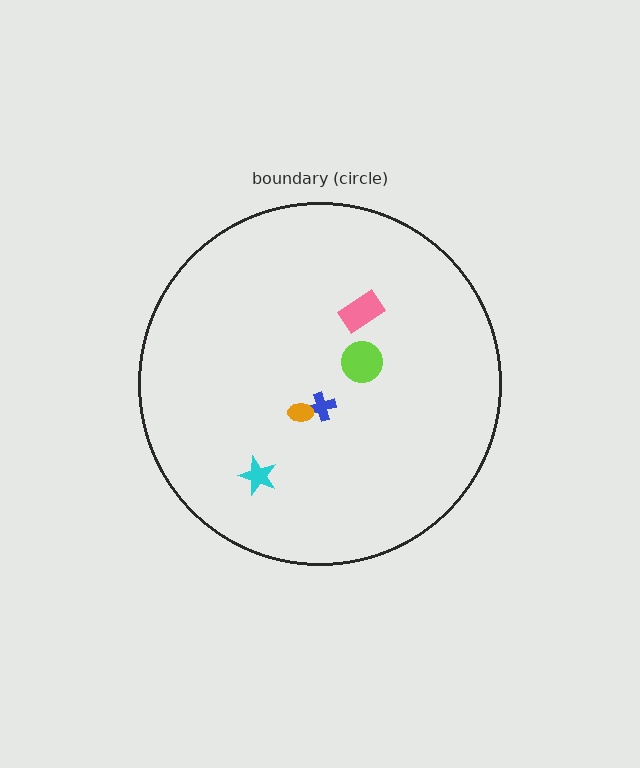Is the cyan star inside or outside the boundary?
Inside.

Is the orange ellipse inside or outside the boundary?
Inside.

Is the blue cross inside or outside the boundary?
Inside.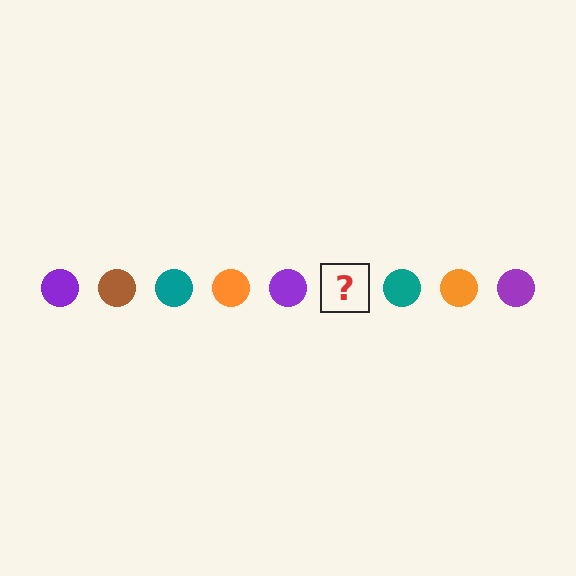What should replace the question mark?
The question mark should be replaced with a brown circle.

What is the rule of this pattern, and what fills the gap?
The rule is that the pattern cycles through purple, brown, teal, orange circles. The gap should be filled with a brown circle.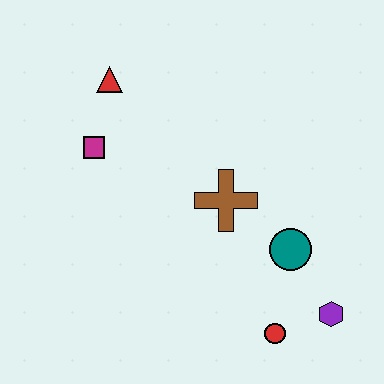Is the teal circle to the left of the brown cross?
No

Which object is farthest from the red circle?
The red triangle is farthest from the red circle.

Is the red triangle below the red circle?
No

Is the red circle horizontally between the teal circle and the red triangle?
Yes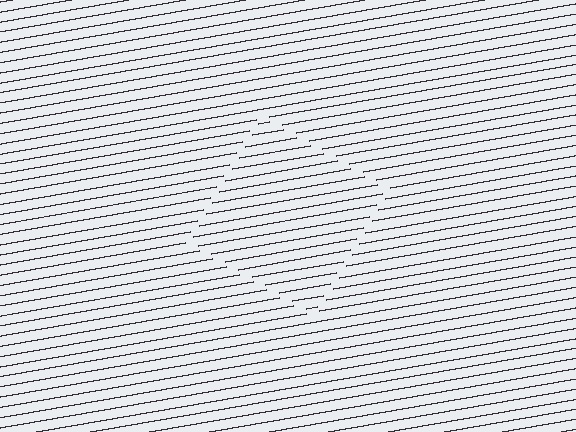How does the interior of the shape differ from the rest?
The interior of the shape contains the same grating, shifted by half a period — the contour is defined by the phase discontinuity where line-ends from the inner and outer gratings abut.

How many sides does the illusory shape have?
4 sides — the line-ends trace a square.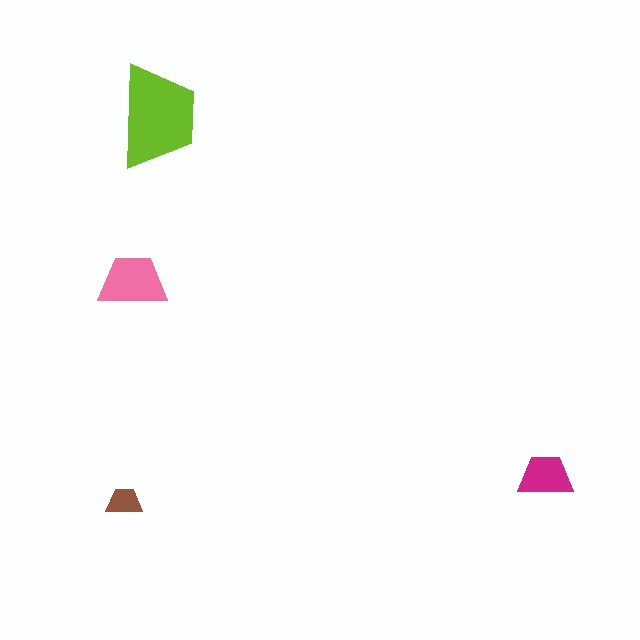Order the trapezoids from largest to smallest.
the lime one, the pink one, the magenta one, the brown one.